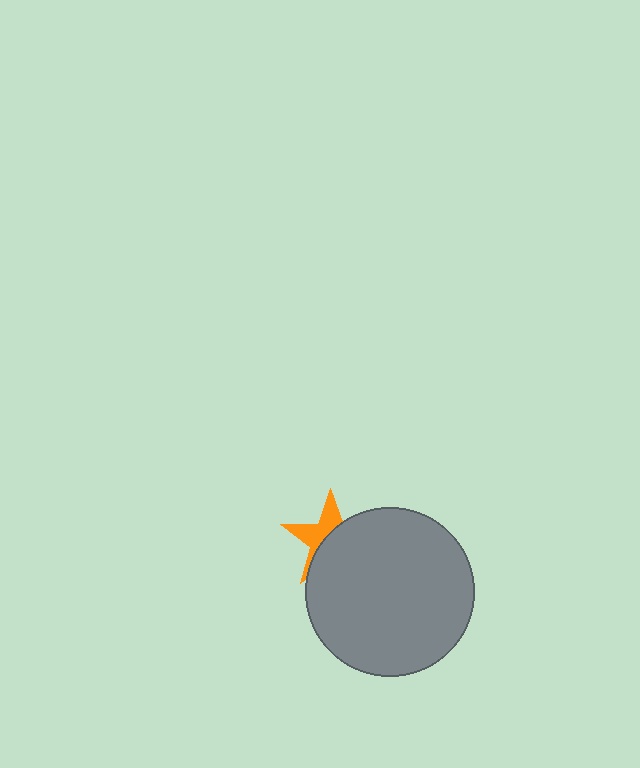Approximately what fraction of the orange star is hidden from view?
Roughly 59% of the orange star is hidden behind the gray circle.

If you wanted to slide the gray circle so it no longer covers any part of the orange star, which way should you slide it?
Slide it toward the lower-right — that is the most direct way to separate the two shapes.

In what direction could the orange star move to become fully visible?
The orange star could move toward the upper-left. That would shift it out from behind the gray circle entirely.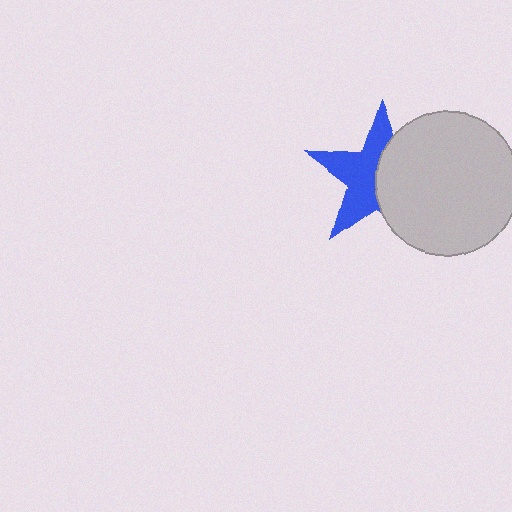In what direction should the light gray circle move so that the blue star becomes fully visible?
The light gray circle should move right. That is the shortest direction to clear the overlap and leave the blue star fully visible.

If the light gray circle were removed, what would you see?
You would see the complete blue star.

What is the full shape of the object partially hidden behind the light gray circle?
The partially hidden object is a blue star.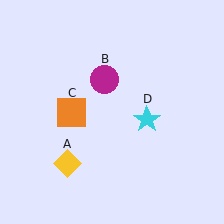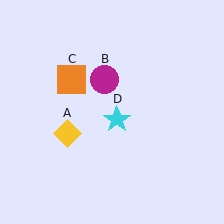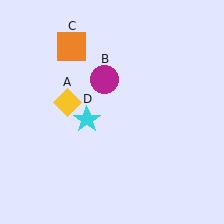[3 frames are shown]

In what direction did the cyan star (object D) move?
The cyan star (object D) moved left.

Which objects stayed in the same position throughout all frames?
Magenta circle (object B) remained stationary.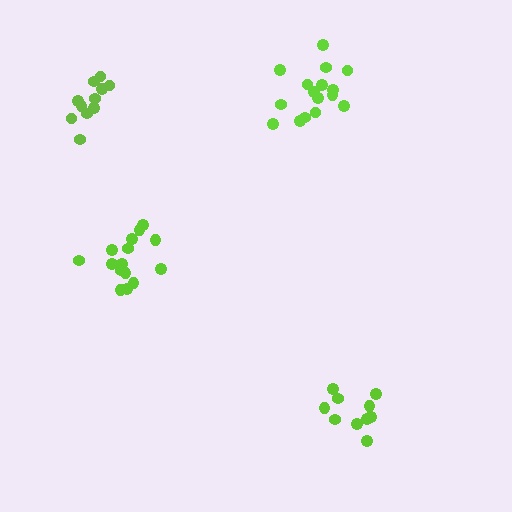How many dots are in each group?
Group 1: 16 dots, Group 2: 10 dots, Group 3: 11 dots, Group 4: 15 dots (52 total).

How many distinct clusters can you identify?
There are 4 distinct clusters.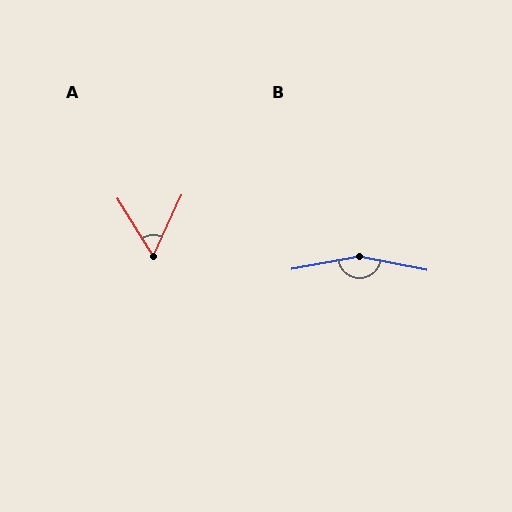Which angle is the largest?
B, at approximately 159 degrees.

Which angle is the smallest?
A, at approximately 57 degrees.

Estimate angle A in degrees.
Approximately 57 degrees.